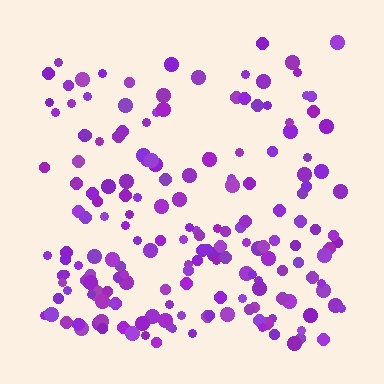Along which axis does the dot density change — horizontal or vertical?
Vertical.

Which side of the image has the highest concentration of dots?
The bottom.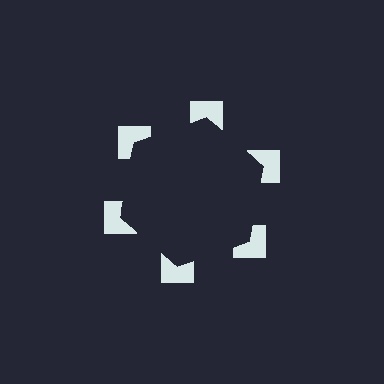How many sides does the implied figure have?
6 sides.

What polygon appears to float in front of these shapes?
An illusory hexagon — its edges are inferred from the aligned wedge cuts in the notched squares, not physically drawn.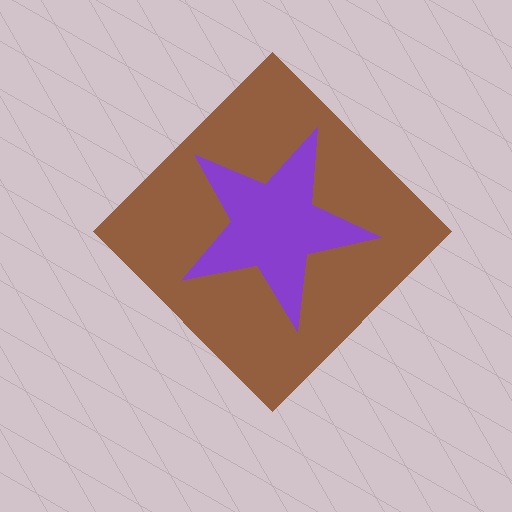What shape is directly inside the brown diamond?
The purple star.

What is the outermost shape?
The brown diamond.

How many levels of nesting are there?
2.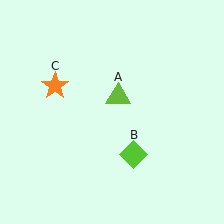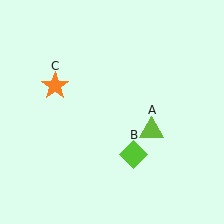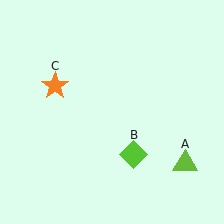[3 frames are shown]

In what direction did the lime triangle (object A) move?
The lime triangle (object A) moved down and to the right.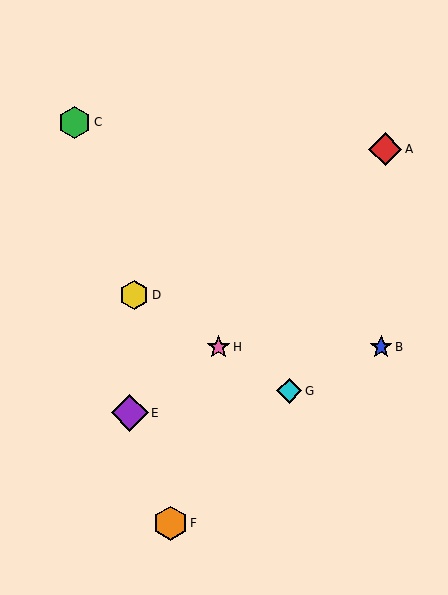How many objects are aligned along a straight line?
3 objects (D, G, H) are aligned along a straight line.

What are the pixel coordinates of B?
Object B is at (381, 347).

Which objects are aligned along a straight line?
Objects D, G, H are aligned along a straight line.